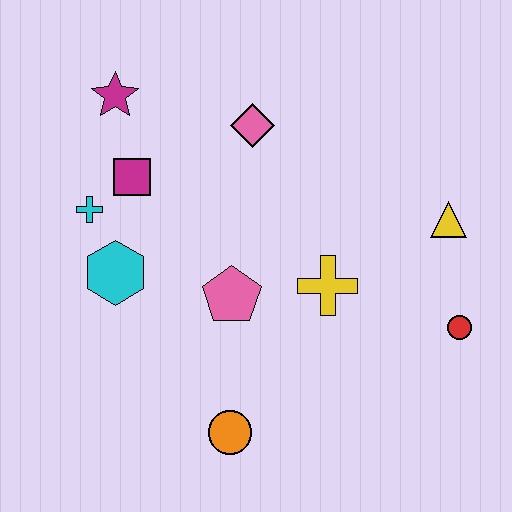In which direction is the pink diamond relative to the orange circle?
The pink diamond is above the orange circle.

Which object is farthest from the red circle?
The magenta star is farthest from the red circle.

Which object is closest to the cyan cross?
The magenta square is closest to the cyan cross.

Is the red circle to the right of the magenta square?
Yes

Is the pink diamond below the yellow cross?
No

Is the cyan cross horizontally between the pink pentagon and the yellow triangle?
No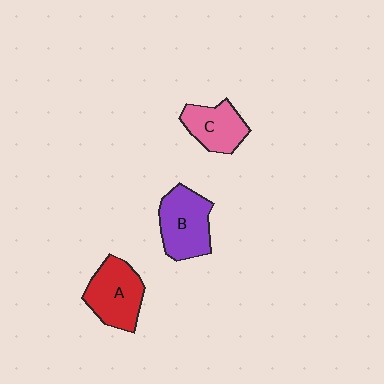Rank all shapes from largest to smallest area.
From largest to smallest: B (purple), A (red), C (pink).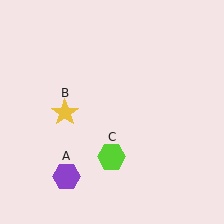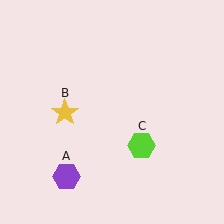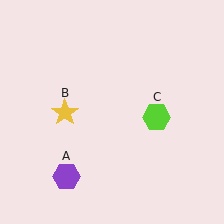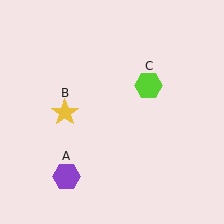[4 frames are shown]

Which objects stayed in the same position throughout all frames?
Purple hexagon (object A) and yellow star (object B) remained stationary.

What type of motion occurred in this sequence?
The lime hexagon (object C) rotated counterclockwise around the center of the scene.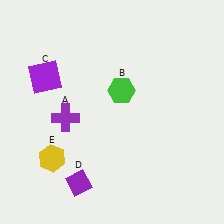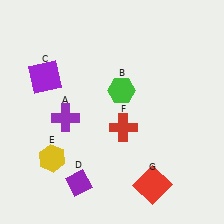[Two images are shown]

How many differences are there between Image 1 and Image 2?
There are 2 differences between the two images.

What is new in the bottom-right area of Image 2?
A red cross (F) was added in the bottom-right area of Image 2.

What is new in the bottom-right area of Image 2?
A red square (G) was added in the bottom-right area of Image 2.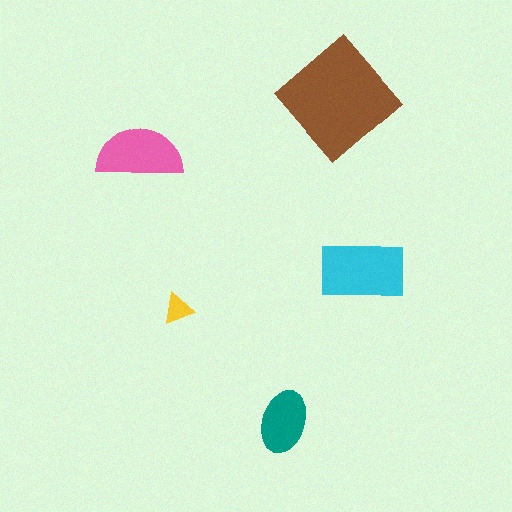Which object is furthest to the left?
The pink semicircle is leftmost.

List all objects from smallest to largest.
The yellow triangle, the teal ellipse, the pink semicircle, the cyan rectangle, the brown diamond.